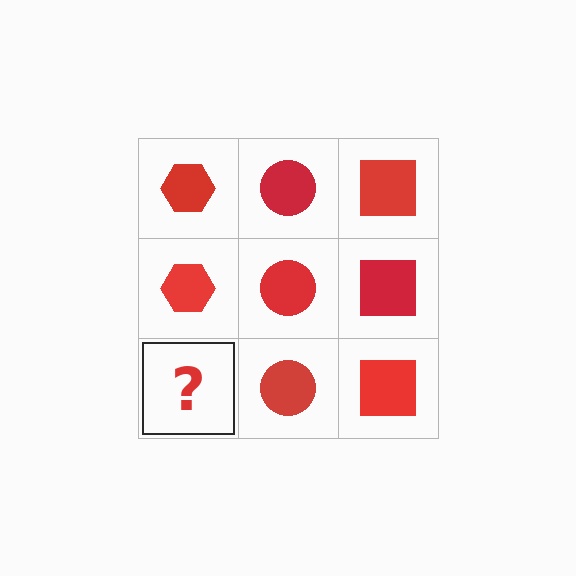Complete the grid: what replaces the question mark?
The question mark should be replaced with a red hexagon.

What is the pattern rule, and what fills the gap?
The rule is that each column has a consistent shape. The gap should be filled with a red hexagon.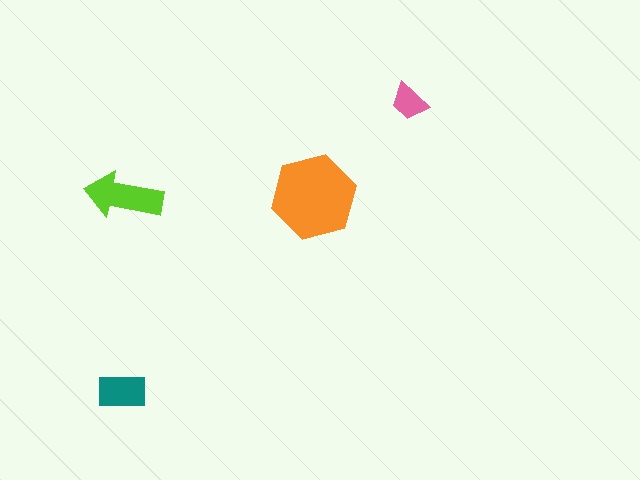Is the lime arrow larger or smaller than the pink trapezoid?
Larger.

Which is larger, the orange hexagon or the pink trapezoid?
The orange hexagon.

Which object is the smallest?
The pink trapezoid.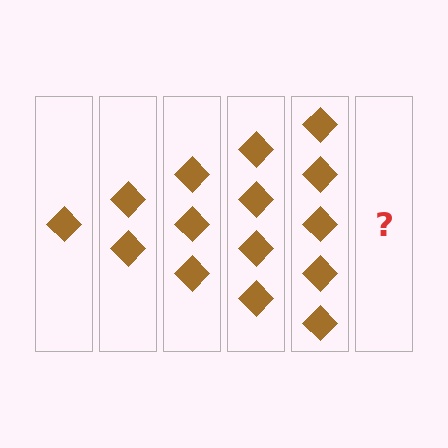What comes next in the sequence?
The next element should be 6 diamonds.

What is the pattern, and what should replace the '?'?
The pattern is that each step adds one more diamond. The '?' should be 6 diamonds.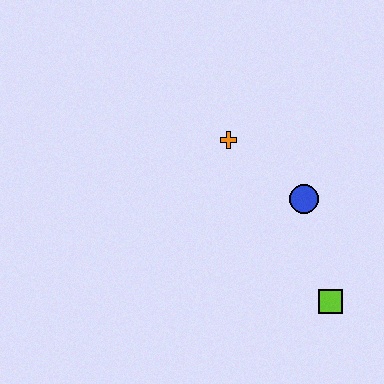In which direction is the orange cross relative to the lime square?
The orange cross is above the lime square.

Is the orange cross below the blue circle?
No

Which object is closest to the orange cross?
The blue circle is closest to the orange cross.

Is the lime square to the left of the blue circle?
No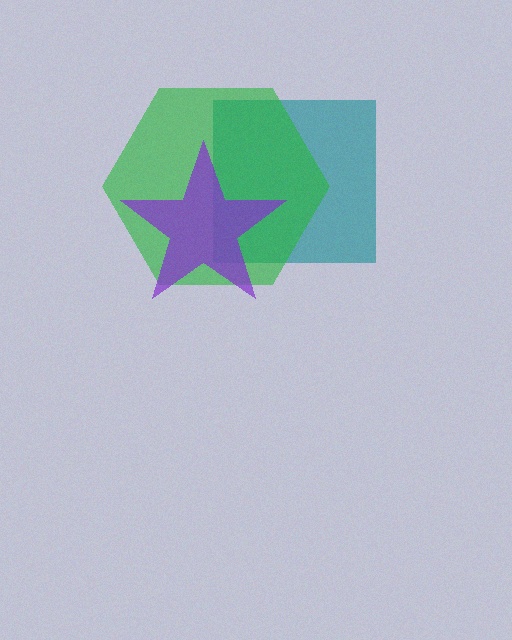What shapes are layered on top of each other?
The layered shapes are: a teal square, a green hexagon, a purple star.